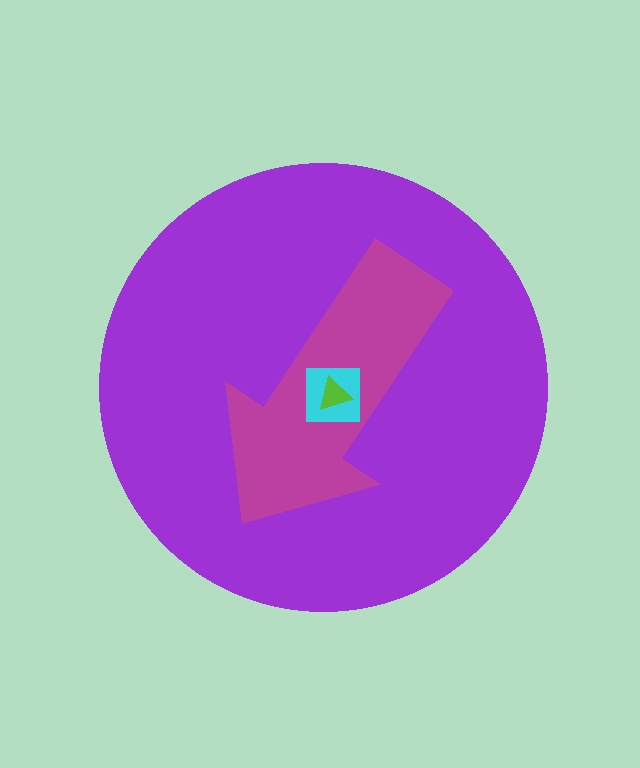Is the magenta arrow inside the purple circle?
Yes.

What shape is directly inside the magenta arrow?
The cyan square.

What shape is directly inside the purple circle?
The magenta arrow.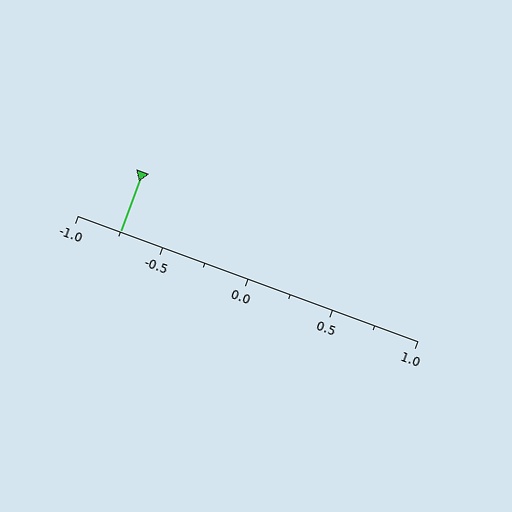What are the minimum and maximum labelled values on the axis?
The axis runs from -1.0 to 1.0.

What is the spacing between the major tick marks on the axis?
The major ticks are spaced 0.5 apart.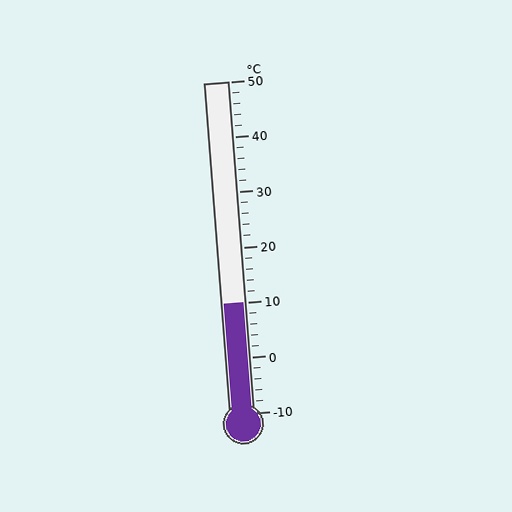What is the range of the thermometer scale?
The thermometer scale ranges from -10°C to 50°C.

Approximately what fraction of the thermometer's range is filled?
The thermometer is filled to approximately 35% of its range.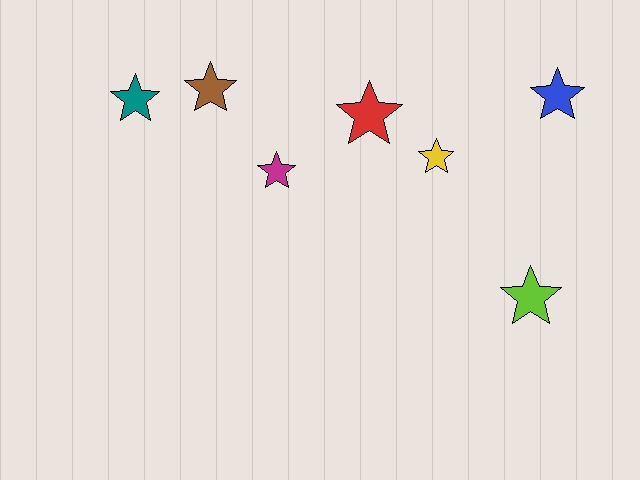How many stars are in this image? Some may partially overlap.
There are 7 stars.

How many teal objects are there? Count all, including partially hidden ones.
There is 1 teal object.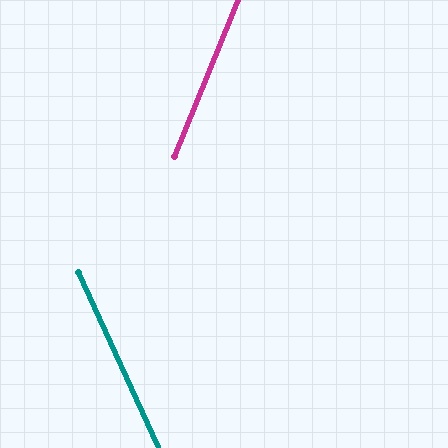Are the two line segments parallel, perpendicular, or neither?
Neither parallel nor perpendicular — they differ by about 46°.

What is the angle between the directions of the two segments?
Approximately 46 degrees.